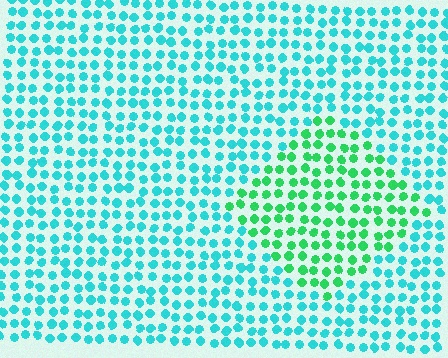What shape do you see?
I see a diamond.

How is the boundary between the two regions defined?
The boundary is defined purely by a slight shift in hue (about 42 degrees). Spacing, size, and orientation are identical on both sides.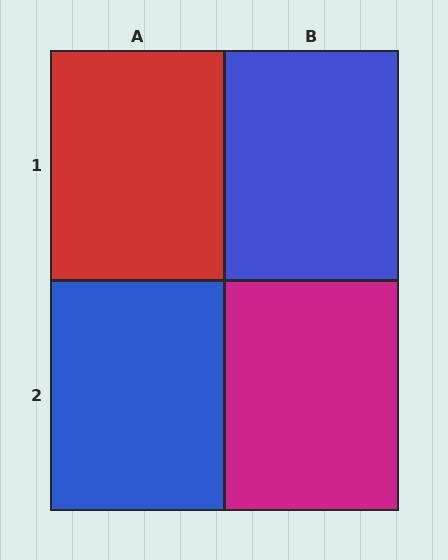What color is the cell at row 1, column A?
Red.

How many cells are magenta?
1 cell is magenta.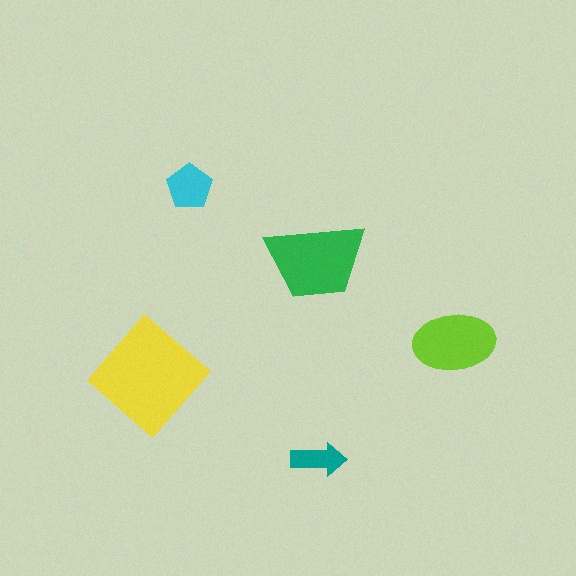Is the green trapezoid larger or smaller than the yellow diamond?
Smaller.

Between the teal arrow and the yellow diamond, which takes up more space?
The yellow diamond.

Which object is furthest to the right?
The lime ellipse is rightmost.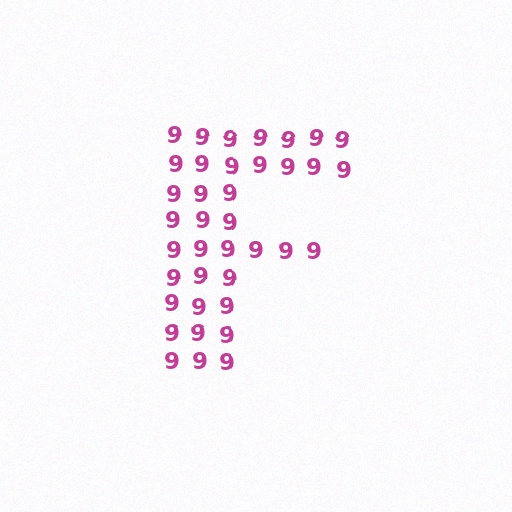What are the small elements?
The small elements are digit 9's.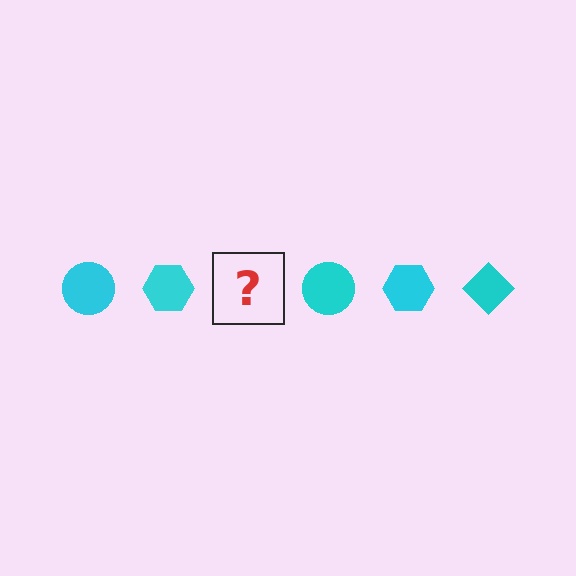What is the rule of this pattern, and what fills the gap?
The rule is that the pattern cycles through circle, hexagon, diamond shapes in cyan. The gap should be filled with a cyan diamond.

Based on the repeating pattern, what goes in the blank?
The blank should be a cyan diamond.